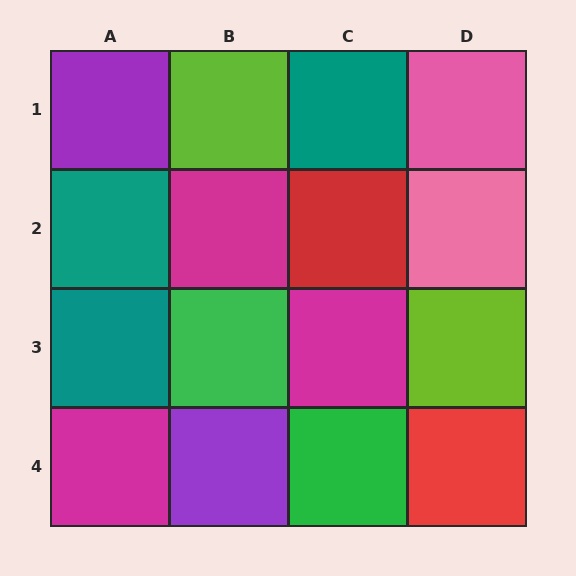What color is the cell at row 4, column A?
Magenta.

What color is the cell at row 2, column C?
Red.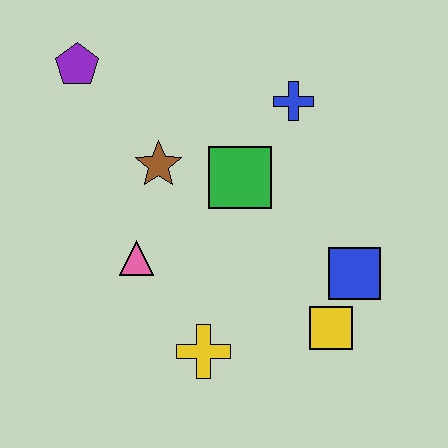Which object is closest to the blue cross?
The green square is closest to the blue cross.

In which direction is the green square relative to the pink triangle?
The green square is to the right of the pink triangle.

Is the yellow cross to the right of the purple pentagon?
Yes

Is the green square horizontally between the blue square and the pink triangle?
Yes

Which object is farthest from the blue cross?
The yellow cross is farthest from the blue cross.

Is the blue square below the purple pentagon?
Yes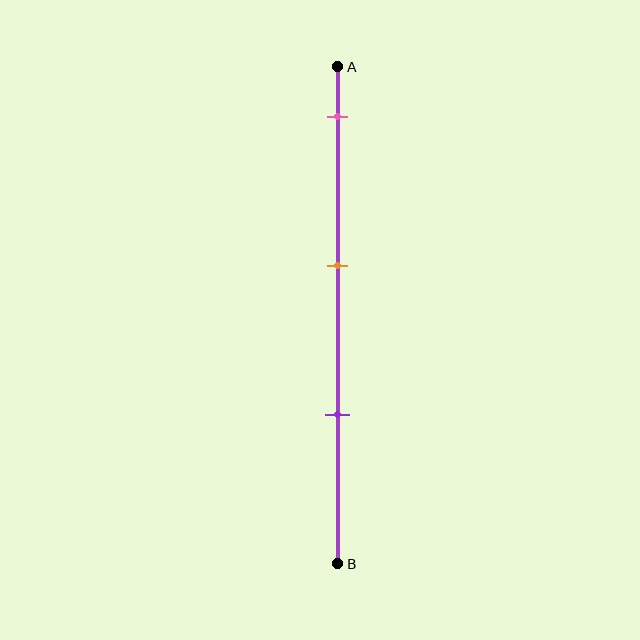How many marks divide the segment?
There are 3 marks dividing the segment.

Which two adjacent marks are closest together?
The orange and purple marks are the closest adjacent pair.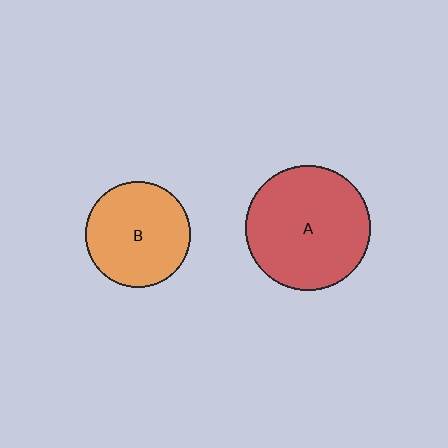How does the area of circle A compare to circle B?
Approximately 1.4 times.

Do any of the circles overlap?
No, none of the circles overlap.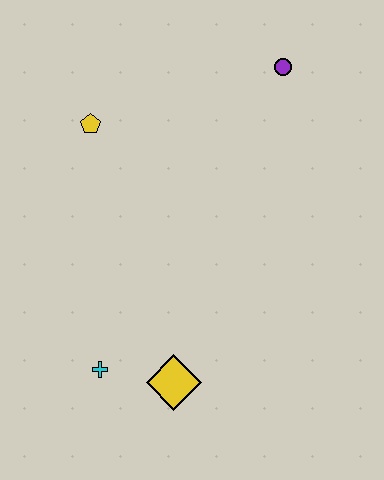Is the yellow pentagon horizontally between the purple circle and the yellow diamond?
No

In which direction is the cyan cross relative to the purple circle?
The cyan cross is below the purple circle.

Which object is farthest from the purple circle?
The cyan cross is farthest from the purple circle.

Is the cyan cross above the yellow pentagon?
No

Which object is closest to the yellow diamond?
The cyan cross is closest to the yellow diamond.